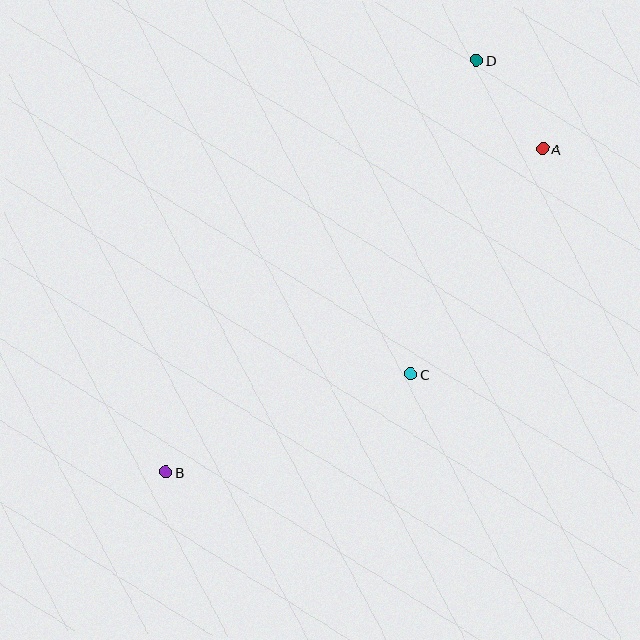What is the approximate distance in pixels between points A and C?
The distance between A and C is approximately 261 pixels.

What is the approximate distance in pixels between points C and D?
The distance between C and D is approximately 321 pixels.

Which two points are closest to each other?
Points A and D are closest to each other.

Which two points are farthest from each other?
Points B and D are farthest from each other.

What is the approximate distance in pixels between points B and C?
The distance between B and C is approximately 264 pixels.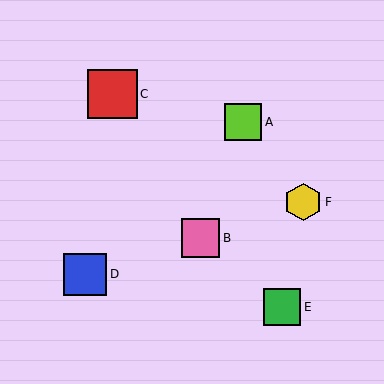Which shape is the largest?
The red square (labeled C) is the largest.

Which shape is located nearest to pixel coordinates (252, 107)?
The lime square (labeled A) at (243, 122) is nearest to that location.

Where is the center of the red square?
The center of the red square is at (113, 94).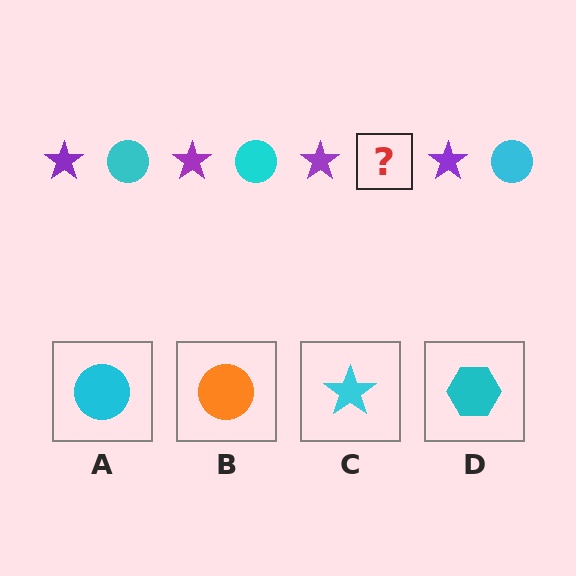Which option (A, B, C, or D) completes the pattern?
A.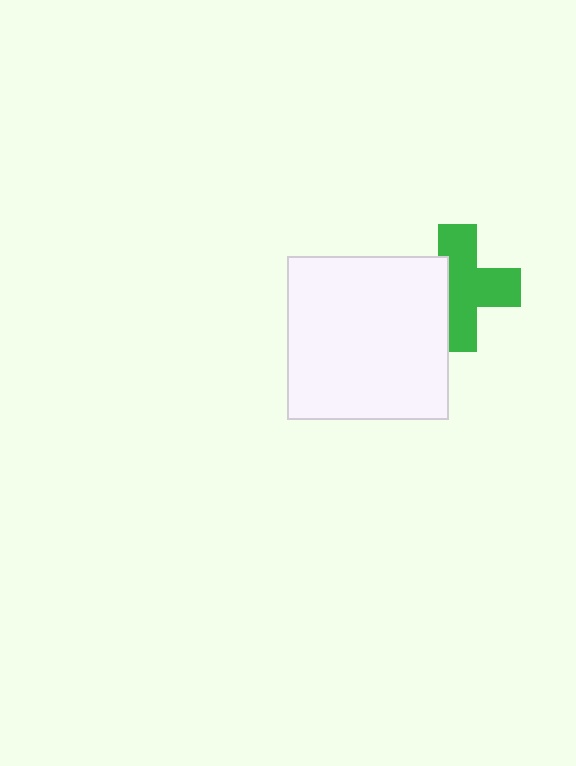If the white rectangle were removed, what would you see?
You would see the complete green cross.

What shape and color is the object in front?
The object in front is a white rectangle.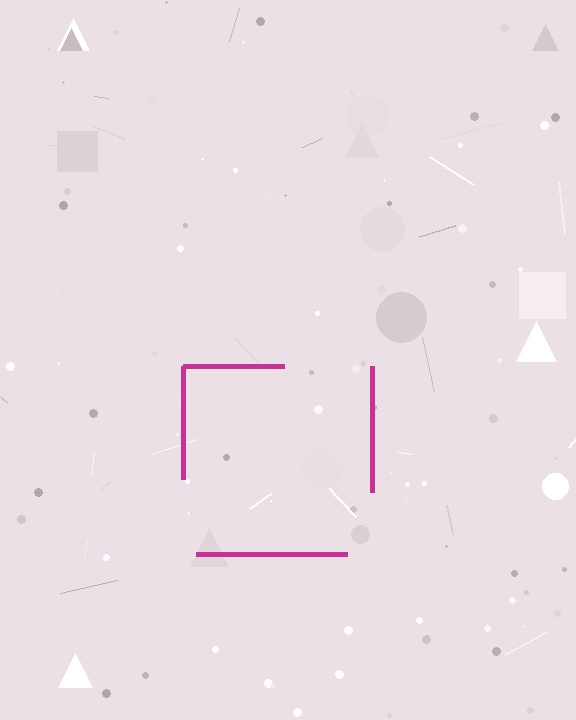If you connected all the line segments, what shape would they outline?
They would outline a square.